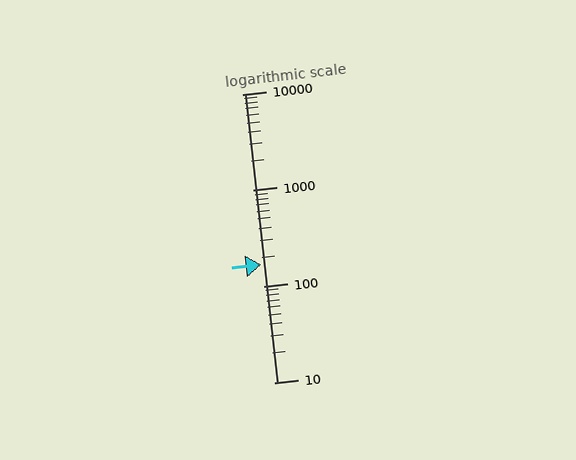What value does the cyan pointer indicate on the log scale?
The pointer indicates approximately 170.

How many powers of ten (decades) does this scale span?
The scale spans 3 decades, from 10 to 10000.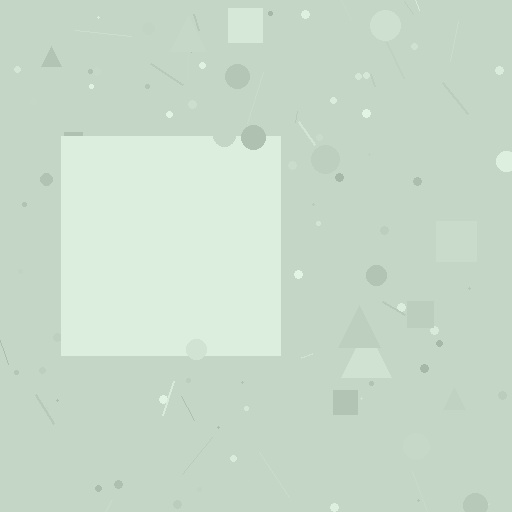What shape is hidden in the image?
A square is hidden in the image.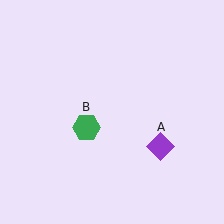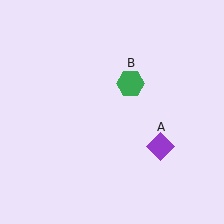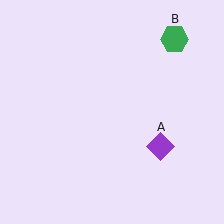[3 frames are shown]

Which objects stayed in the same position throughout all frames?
Purple diamond (object A) remained stationary.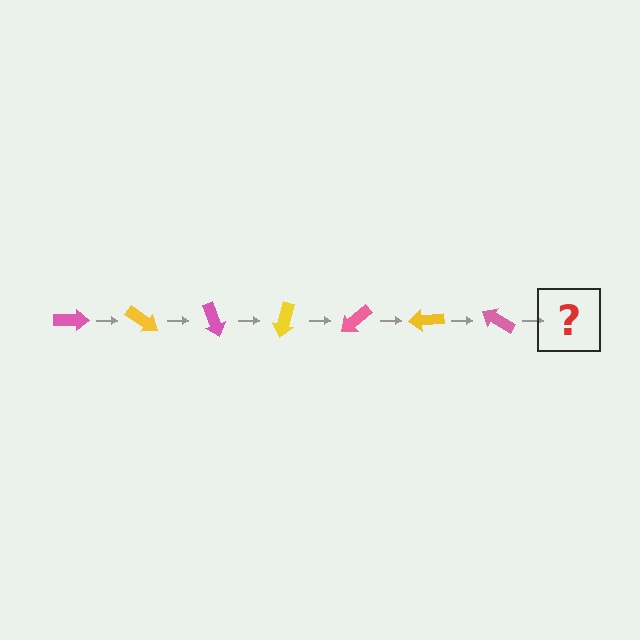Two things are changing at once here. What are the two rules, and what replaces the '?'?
The two rules are that it rotates 35 degrees each step and the color cycles through pink and yellow. The '?' should be a yellow arrow, rotated 245 degrees from the start.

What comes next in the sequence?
The next element should be a yellow arrow, rotated 245 degrees from the start.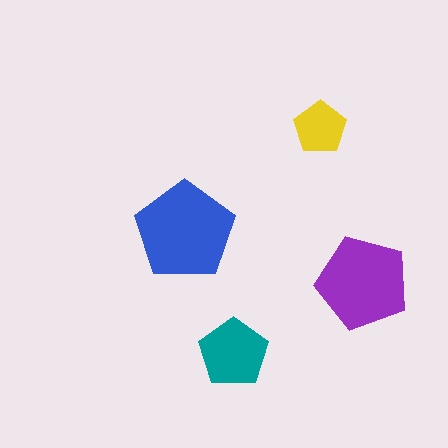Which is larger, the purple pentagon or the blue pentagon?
The blue one.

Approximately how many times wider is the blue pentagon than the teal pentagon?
About 1.5 times wider.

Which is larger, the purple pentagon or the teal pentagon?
The purple one.